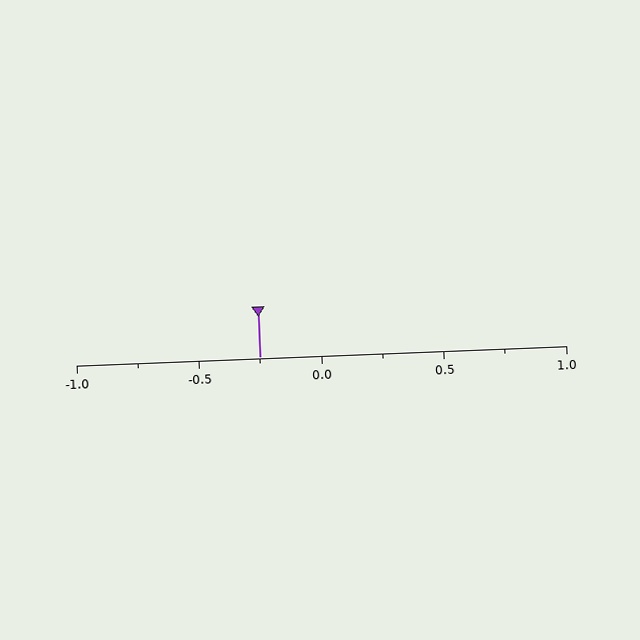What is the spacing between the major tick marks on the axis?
The major ticks are spaced 0.5 apart.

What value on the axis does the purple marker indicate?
The marker indicates approximately -0.25.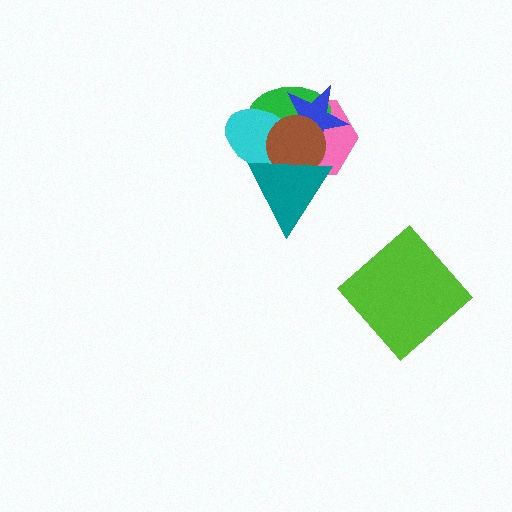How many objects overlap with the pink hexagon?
5 objects overlap with the pink hexagon.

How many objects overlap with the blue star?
5 objects overlap with the blue star.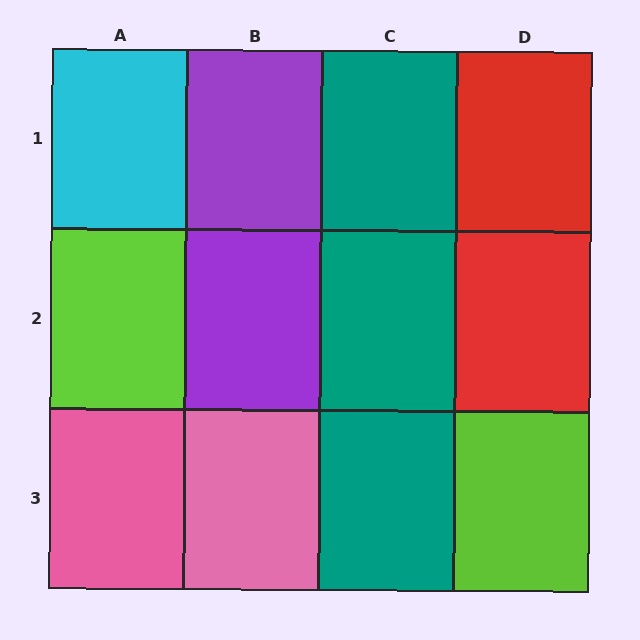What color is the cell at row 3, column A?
Pink.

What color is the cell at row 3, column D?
Lime.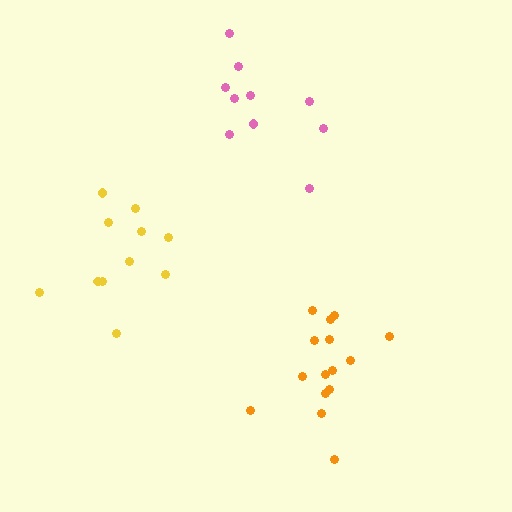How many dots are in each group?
Group 1: 15 dots, Group 2: 11 dots, Group 3: 10 dots (36 total).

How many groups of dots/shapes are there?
There are 3 groups.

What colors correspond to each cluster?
The clusters are colored: orange, yellow, pink.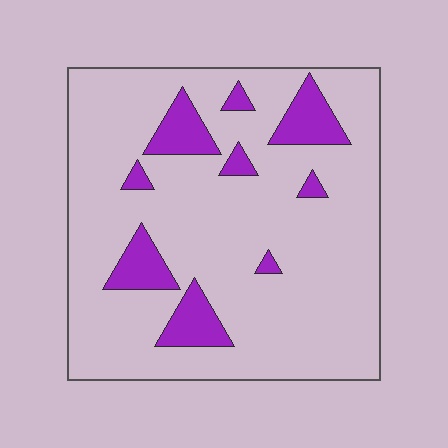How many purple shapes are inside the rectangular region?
9.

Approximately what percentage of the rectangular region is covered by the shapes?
Approximately 15%.